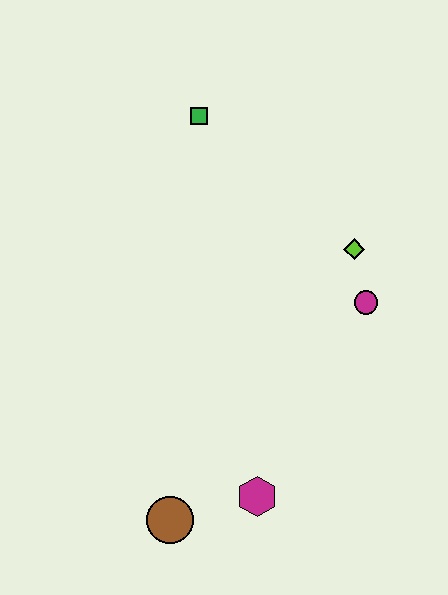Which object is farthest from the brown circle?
The green square is farthest from the brown circle.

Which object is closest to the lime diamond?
The magenta circle is closest to the lime diamond.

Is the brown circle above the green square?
No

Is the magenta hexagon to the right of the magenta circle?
No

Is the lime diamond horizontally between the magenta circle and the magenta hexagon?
Yes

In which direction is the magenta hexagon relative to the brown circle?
The magenta hexagon is to the right of the brown circle.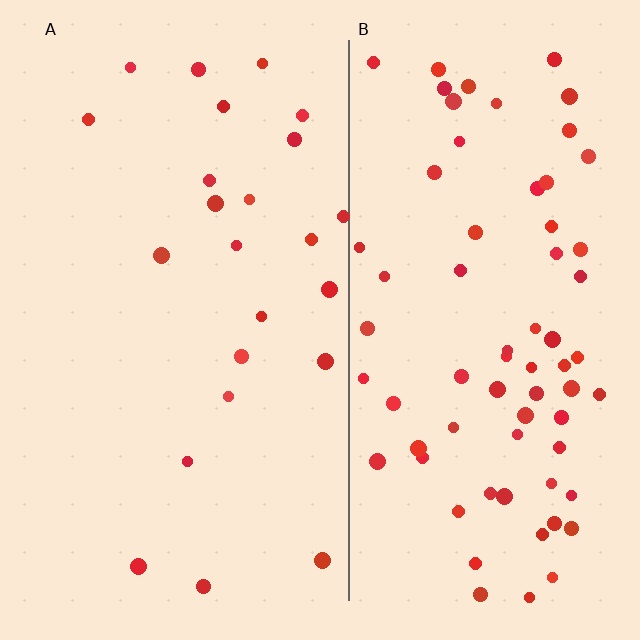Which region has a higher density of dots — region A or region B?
B (the right).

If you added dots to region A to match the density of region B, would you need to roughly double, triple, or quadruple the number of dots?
Approximately triple.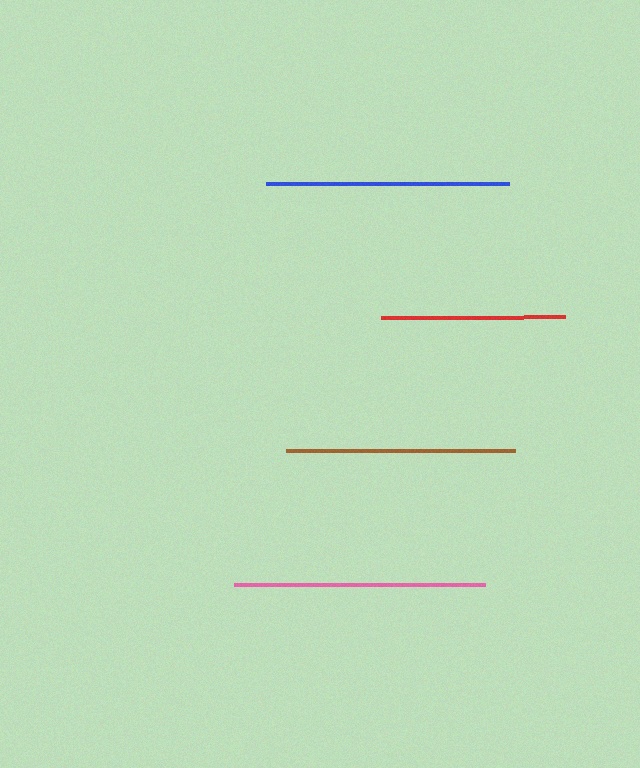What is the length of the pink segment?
The pink segment is approximately 251 pixels long.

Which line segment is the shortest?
The red line is the shortest at approximately 184 pixels.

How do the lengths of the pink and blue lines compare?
The pink and blue lines are approximately the same length.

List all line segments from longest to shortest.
From longest to shortest: pink, blue, brown, red.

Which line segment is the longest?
The pink line is the longest at approximately 251 pixels.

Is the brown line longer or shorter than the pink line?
The pink line is longer than the brown line.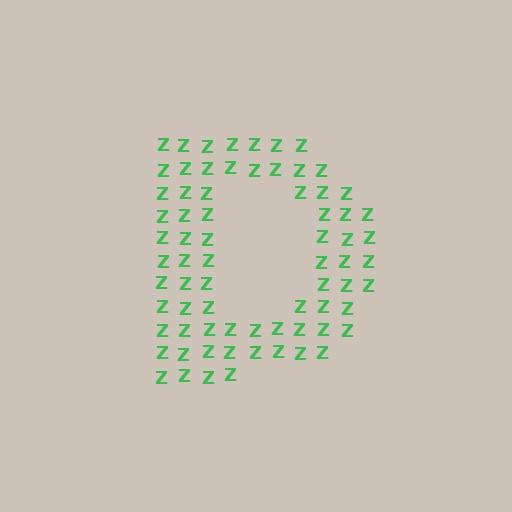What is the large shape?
The large shape is the letter D.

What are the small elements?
The small elements are letter Z's.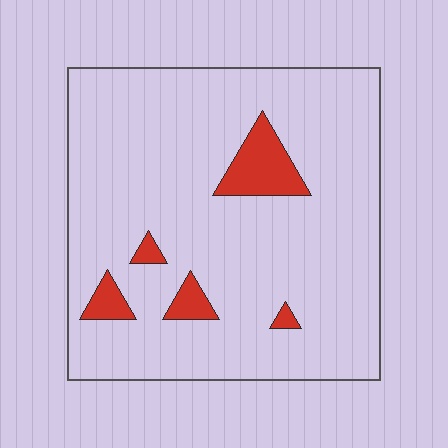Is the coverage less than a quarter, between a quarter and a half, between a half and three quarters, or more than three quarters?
Less than a quarter.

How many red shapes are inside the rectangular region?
5.